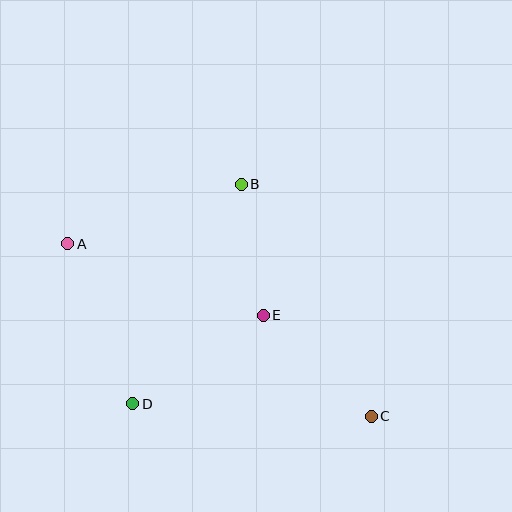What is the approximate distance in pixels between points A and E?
The distance between A and E is approximately 208 pixels.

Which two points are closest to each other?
Points B and E are closest to each other.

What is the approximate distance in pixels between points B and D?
The distance between B and D is approximately 245 pixels.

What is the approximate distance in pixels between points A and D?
The distance between A and D is approximately 172 pixels.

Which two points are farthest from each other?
Points A and C are farthest from each other.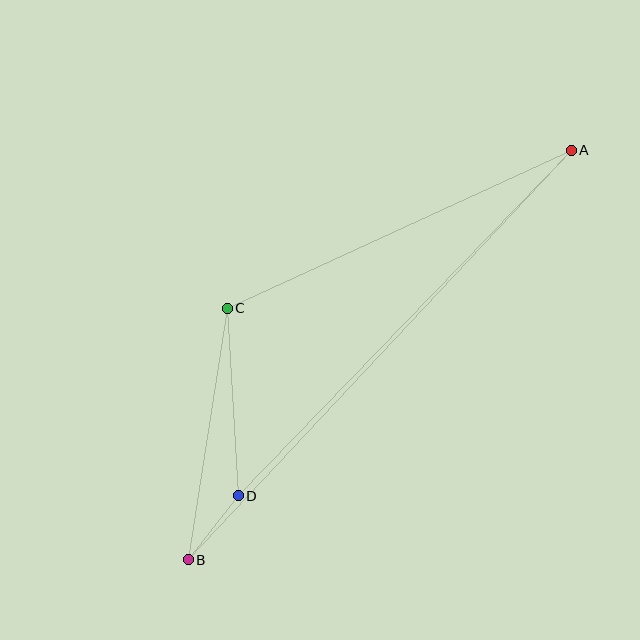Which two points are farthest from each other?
Points A and B are farthest from each other.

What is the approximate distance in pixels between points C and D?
The distance between C and D is approximately 187 pixels.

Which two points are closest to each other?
Points B and D are closest to each other.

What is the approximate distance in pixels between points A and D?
The distance between A and D is approximately 480 pixels.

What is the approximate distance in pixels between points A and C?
The distance between A and C is approximately 378 pixels.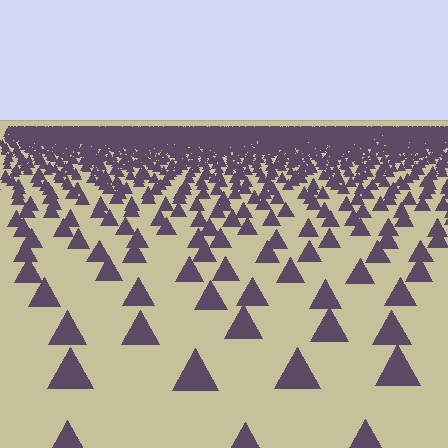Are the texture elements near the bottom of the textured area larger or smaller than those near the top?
Larger. Near the bottom, elements are closer to the viewer and appear at a bigger on-screen size.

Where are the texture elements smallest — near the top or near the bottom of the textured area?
Near the top.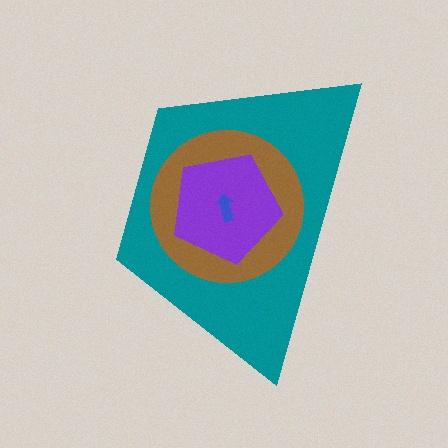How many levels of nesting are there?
4.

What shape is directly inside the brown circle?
The purple pentagon.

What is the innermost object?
The blue arrow.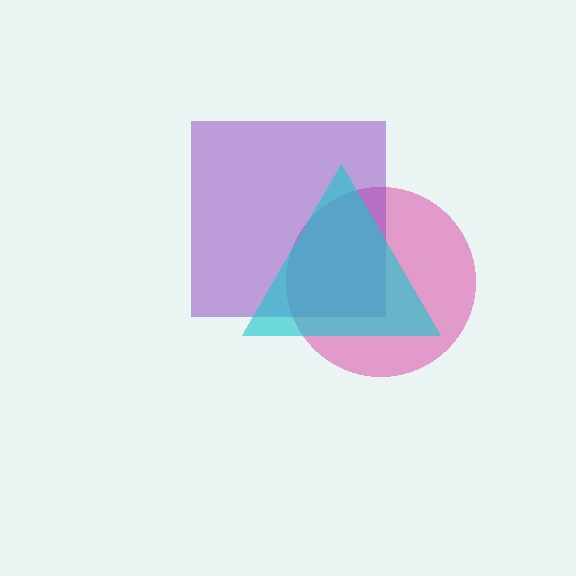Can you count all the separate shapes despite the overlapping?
Yes, there are 3 separate shapes.